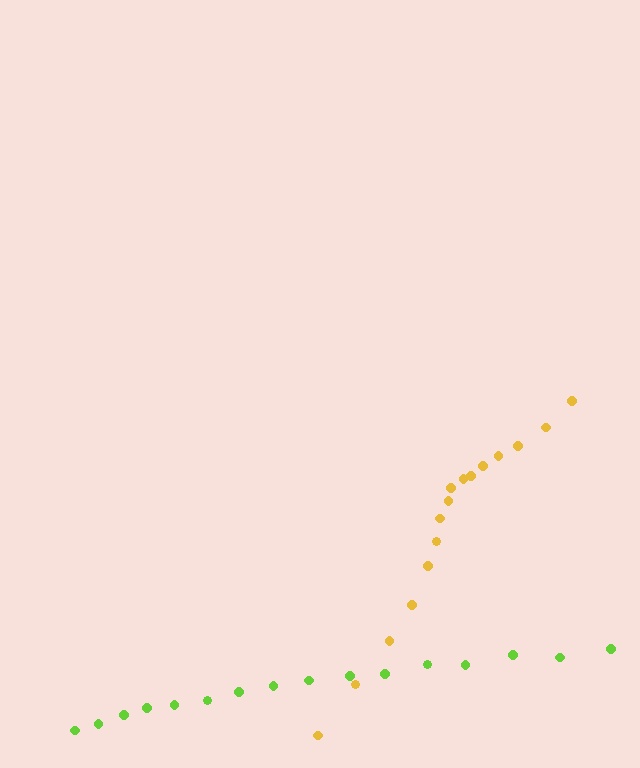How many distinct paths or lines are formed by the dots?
There are 2 distinct paths.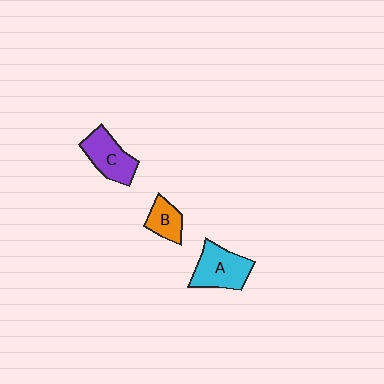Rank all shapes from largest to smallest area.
From largest to smallest: A (cyan), C (purple), B (orange).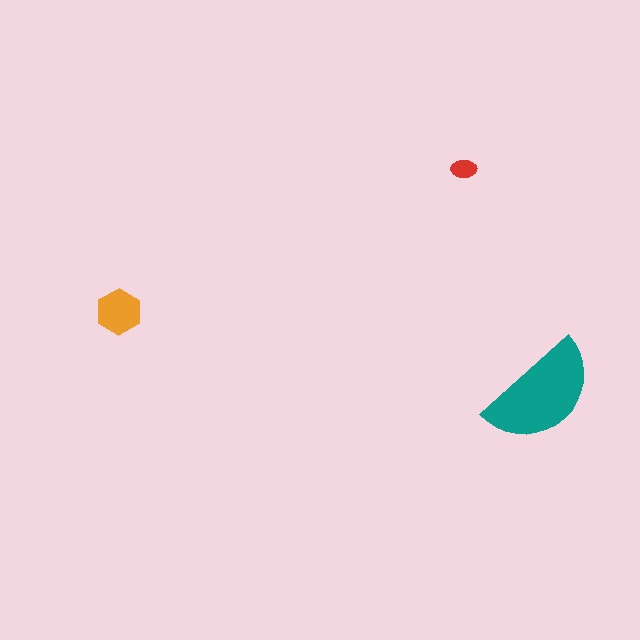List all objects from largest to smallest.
The teal semicircle, the orange hexagon, the red ellipse.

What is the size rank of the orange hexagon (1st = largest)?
2nd.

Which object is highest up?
The red ellipse is topmost.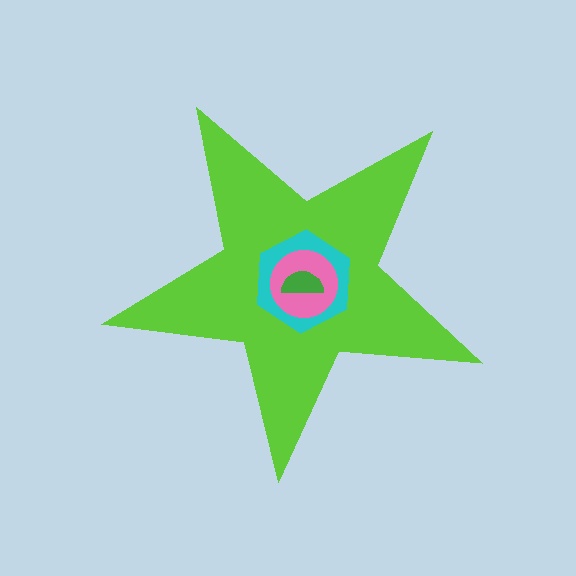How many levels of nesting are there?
4.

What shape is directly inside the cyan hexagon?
The pink circle.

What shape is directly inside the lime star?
The cyan hexagon.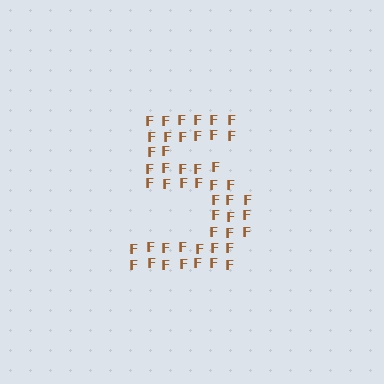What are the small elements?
The small elements are letter F's.